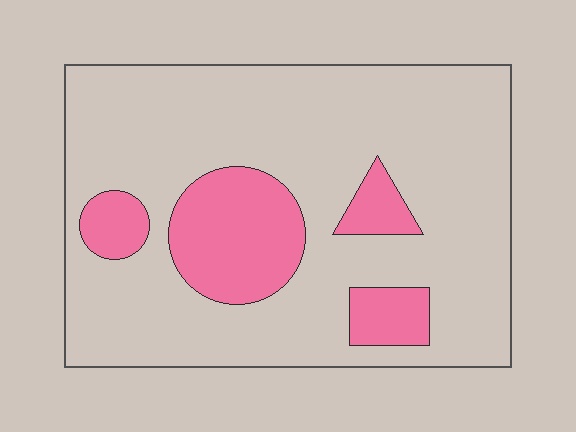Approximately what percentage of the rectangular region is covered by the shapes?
Approximately 20%.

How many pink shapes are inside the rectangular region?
4.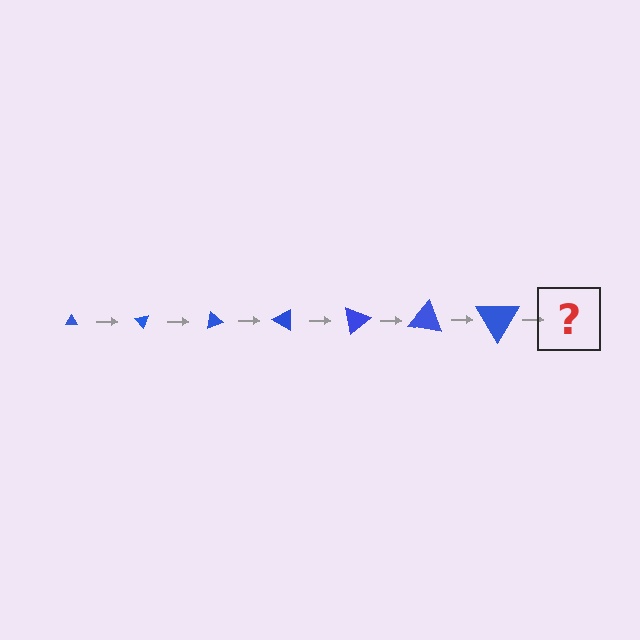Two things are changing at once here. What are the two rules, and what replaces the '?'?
The two rules are that the triangle grows larger each step and it rotates 50 degrees each step. The '?' should be a triangle, larger than the previous one and rotated 350 degrees from the start.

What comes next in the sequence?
The next element should be a triangle, larger than the previous one and rotated 350 degrees from the start.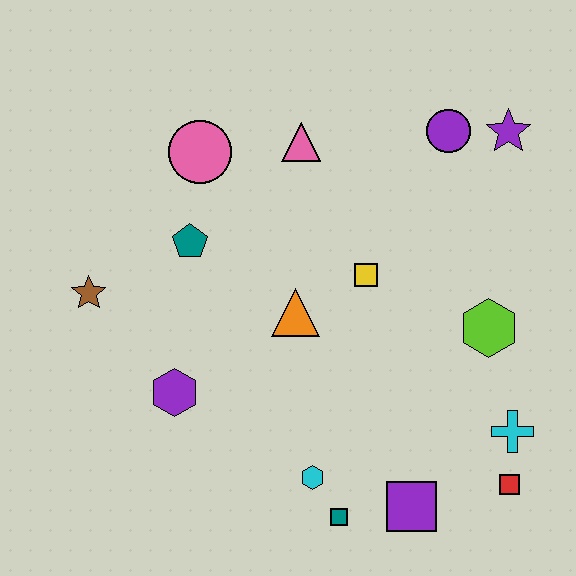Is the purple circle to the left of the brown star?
No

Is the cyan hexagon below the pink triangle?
Yes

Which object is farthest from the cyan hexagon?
The purple star is farthest from the cyan hexagon.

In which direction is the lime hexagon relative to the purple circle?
The lime hexagon is below the purple circle.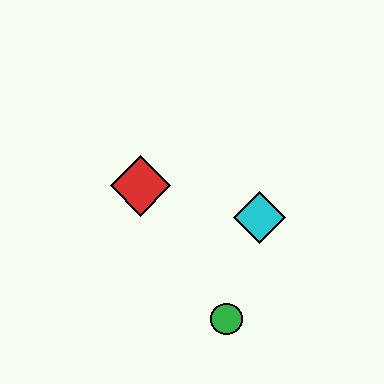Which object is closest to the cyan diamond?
The green circle is closest to the cyan diamond.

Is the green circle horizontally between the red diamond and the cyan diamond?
Yes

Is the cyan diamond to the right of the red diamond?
Yes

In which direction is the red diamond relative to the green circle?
The red diamond is above the green circle.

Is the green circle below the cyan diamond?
Yes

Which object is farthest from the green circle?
The red diamond is farthest from the green circle.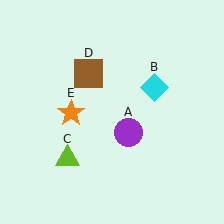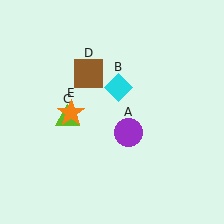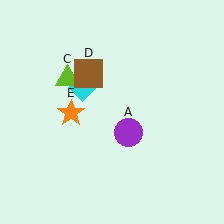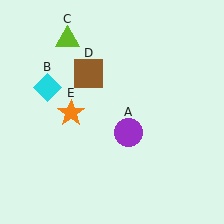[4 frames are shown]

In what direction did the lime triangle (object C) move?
The lime triangle (object C) moved up.